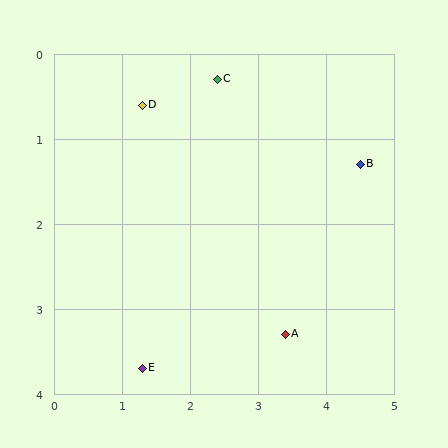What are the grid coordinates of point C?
Point C is at approximately (2.4, 0.3).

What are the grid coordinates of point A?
Point A is at approximately (3.4, 3.3).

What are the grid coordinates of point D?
Point D is at approximately (1.3, 0.6).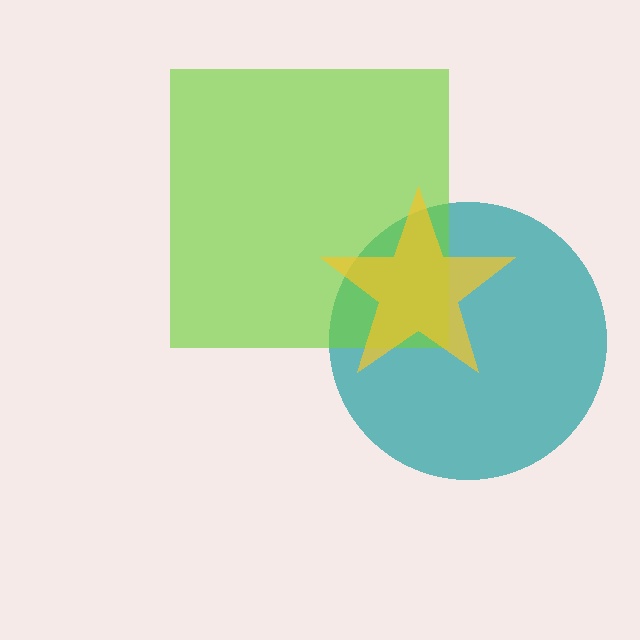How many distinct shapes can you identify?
There are 3 distinct shapes: a teal circle, a lime square, a yellow star.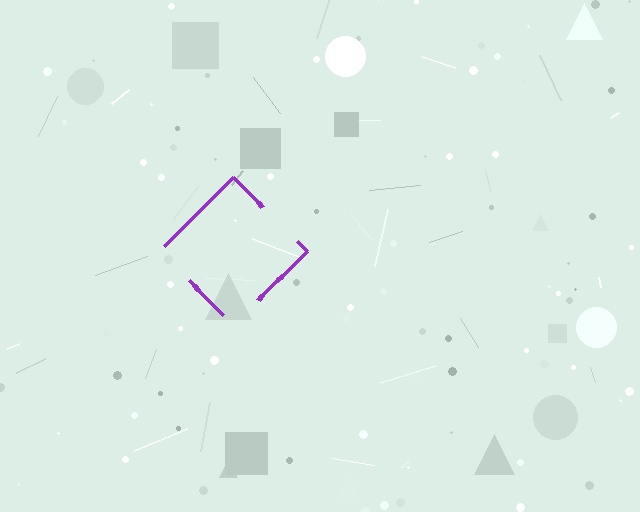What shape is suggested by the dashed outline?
The dashed outline suggests a diamond.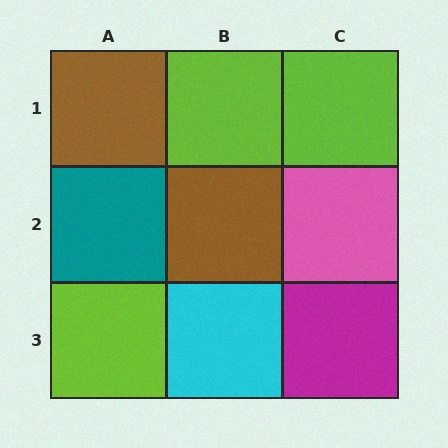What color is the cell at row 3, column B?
Cyan.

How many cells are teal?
1 cell is teal.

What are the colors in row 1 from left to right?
Brown, lime, lime.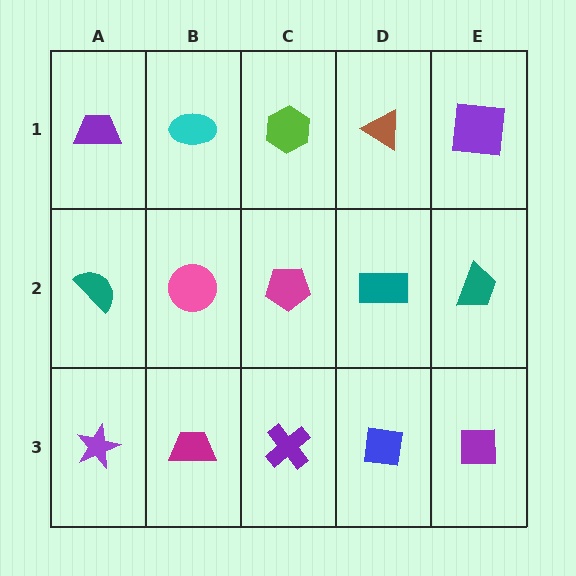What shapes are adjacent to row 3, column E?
A teal trapezoid (row 2, column E), a blue square (row 3, column D).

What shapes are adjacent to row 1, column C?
A magenta pentagon (row 2, column C), a cyan ellipse (row 1, column B), a brown triangle (row 1, column D).